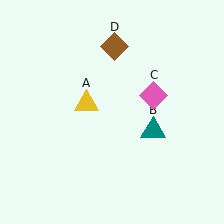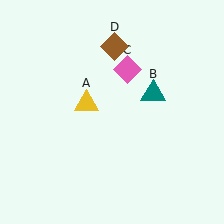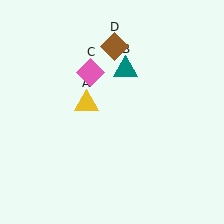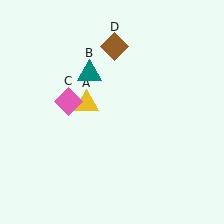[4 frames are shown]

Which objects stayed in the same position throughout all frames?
Yellow triangle (object A) and brown diamond (object D) remained stationary.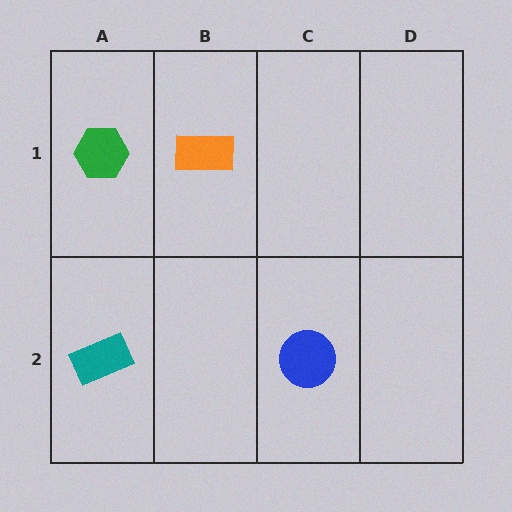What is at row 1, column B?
An orange rectangle.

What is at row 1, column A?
A green hexagon.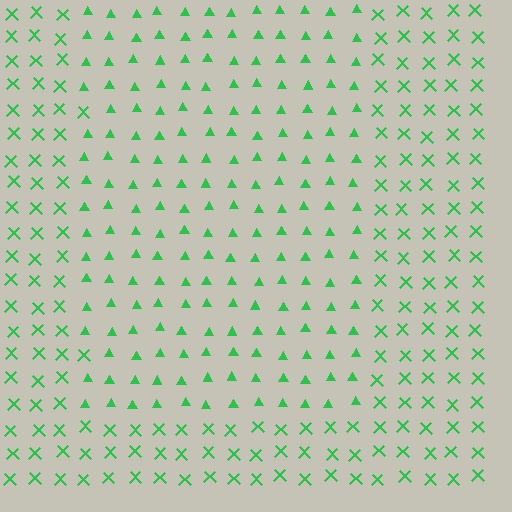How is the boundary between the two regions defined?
The boundary is defined by a change in element shape: triangles inside vs. X marks outside. All elements share the same color and spacing.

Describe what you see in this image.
The image is filled with small green elements arranged in a uniform grid. A rectangle-shaped region contains triangles, while the surrounding area contains X marks. The boundary is defined purely by the change in element shape.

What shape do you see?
I see a rectangle.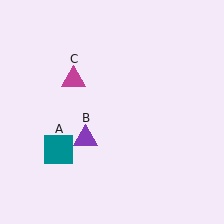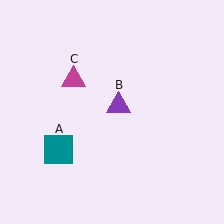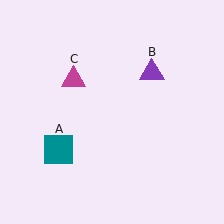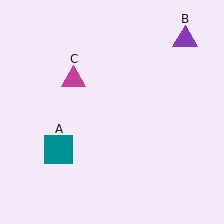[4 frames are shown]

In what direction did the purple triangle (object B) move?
The purple triangle (object B) moved up and to the right.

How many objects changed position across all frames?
1 object changed position: purple triangle (object B).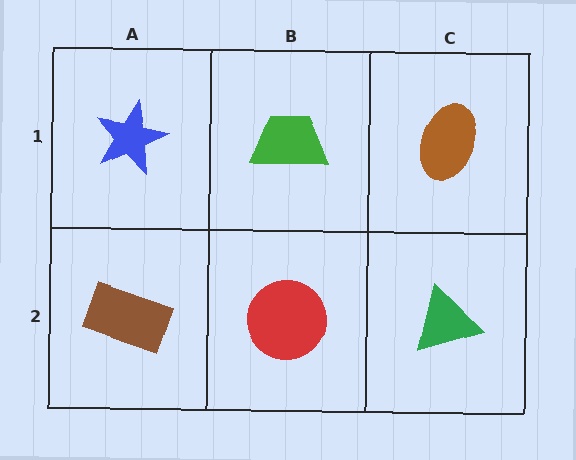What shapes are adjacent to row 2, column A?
A blue star (row 1, column A), a red circle (row 2, column B).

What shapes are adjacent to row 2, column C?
A brown ellipse (row 1, column C), a red circle (row 2, column B).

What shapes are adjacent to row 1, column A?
A brown rectangle (row 2, column A), a green trapezoid (row 1, column B).